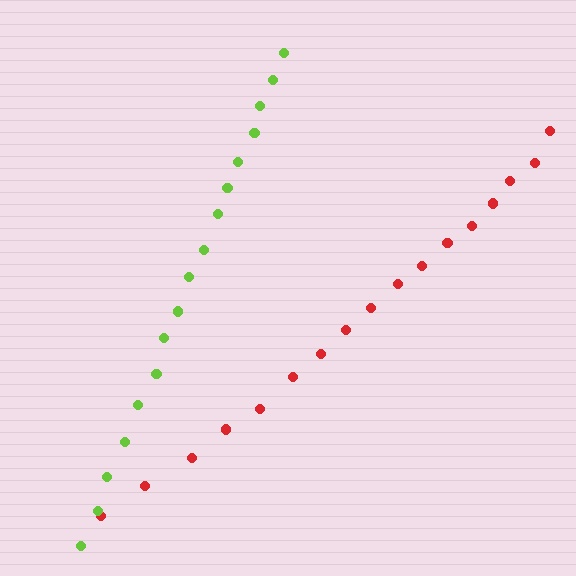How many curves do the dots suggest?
There are 2 distinct paths.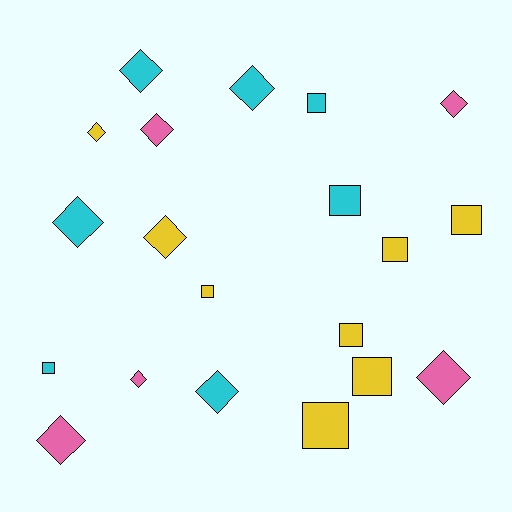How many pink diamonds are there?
There are 5 pink diamonds.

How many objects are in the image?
There are 20 objects.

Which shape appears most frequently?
Diamond, with 11 objects.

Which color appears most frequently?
Yellow, with 8 objects.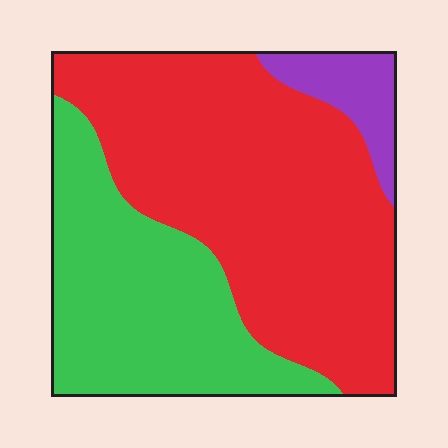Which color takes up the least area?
Purple, at roughly 10%.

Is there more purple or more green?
Green.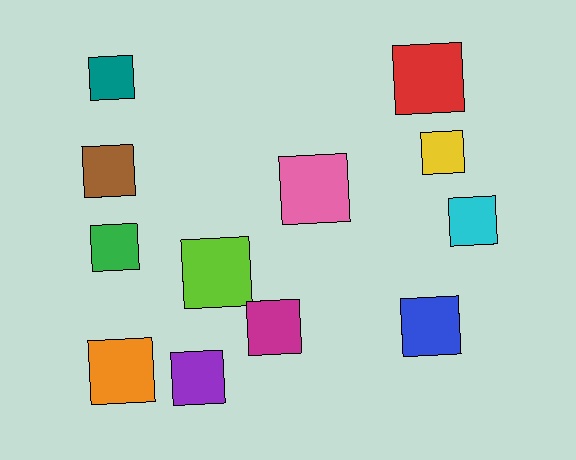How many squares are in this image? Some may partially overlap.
There are 12 squares.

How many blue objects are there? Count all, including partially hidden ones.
There is 1 blue object.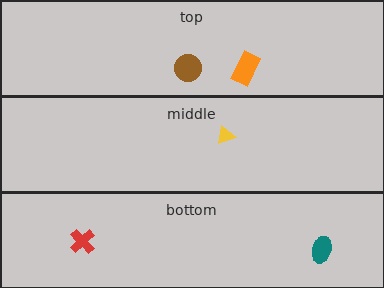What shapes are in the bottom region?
The teal ellipse, the red cross.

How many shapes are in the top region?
2.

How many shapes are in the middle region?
1.